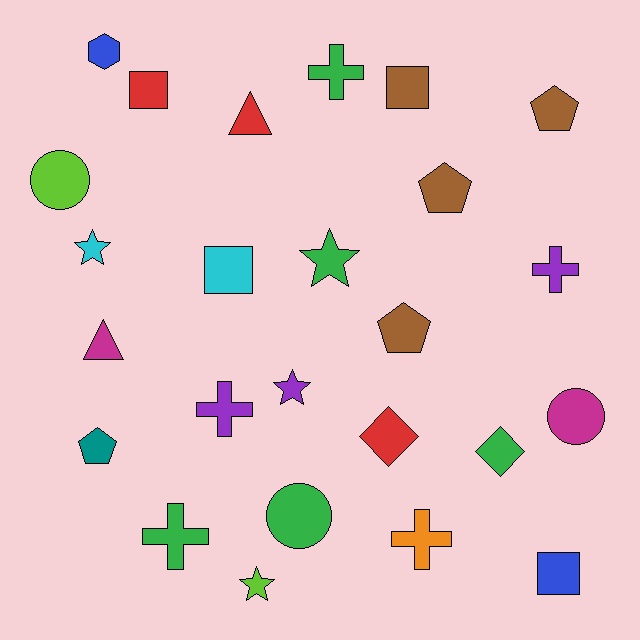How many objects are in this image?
There are 25 objects.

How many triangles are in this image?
There are 2 triangles.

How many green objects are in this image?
There are 5 green objects.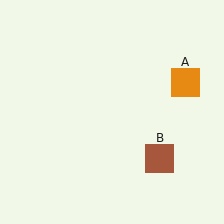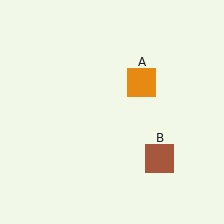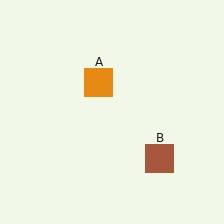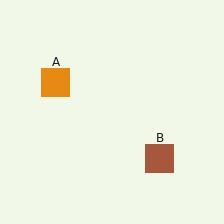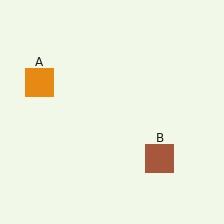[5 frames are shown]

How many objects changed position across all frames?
1 object changed position: orange square (object A).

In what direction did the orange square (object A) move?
The orange square (object A) moved left.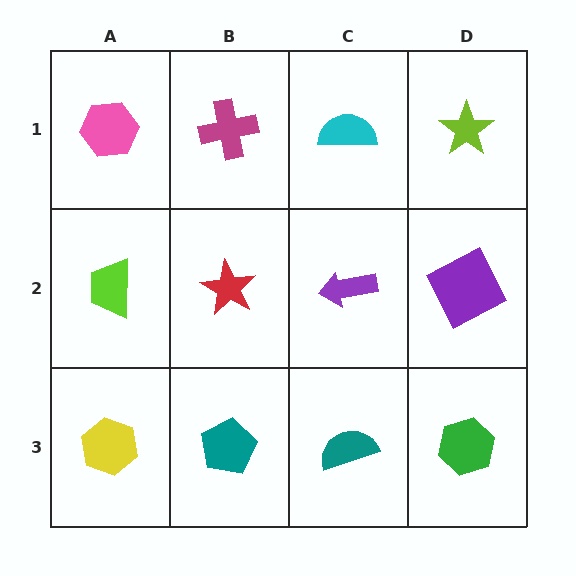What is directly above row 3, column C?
A purple arrow.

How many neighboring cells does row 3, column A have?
2.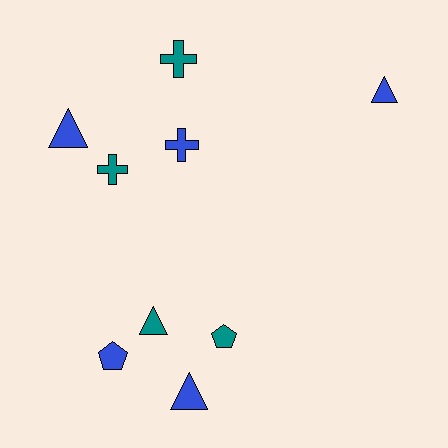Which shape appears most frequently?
Triangle, with 4 objects.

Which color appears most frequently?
Blue, with 5 objects.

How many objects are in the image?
There are 9 objects.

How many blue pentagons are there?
There is 1 blue pentagon.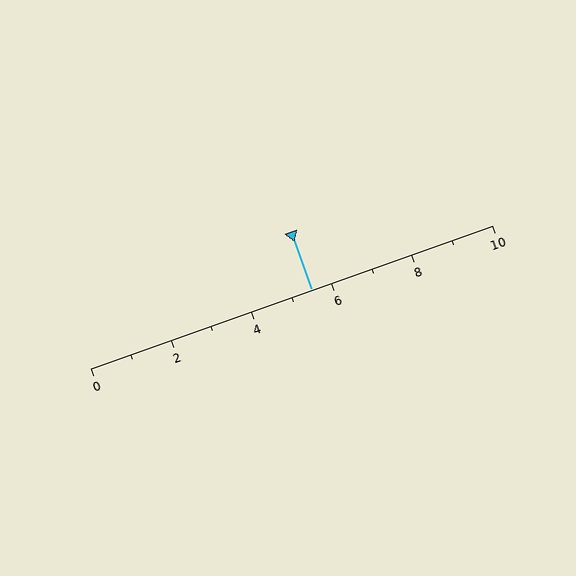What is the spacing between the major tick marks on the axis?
The major ticks are spaced 2 apart.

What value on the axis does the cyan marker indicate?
The marker indicates approximately 5.5.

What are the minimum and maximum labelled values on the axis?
The axis runs from 0 to 10.